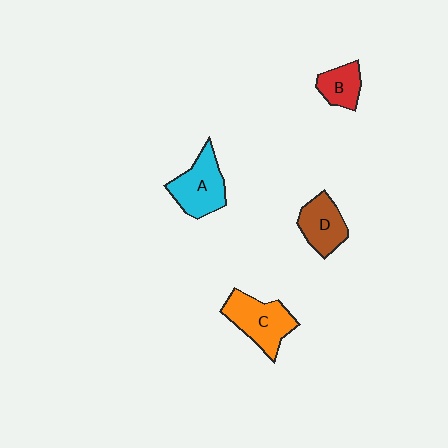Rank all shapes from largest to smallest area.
From largest to smallest: C (orange), A (cyan), D (brown), B (red).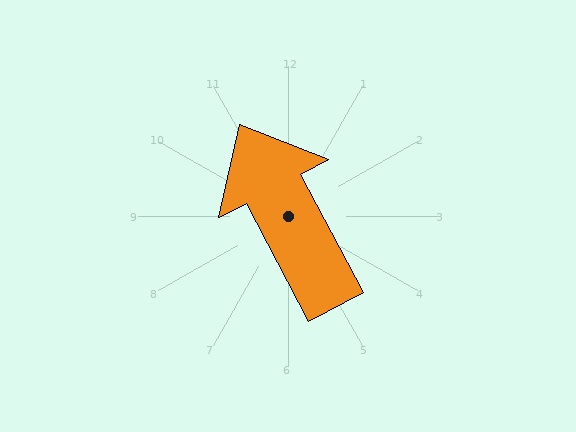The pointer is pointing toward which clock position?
Roughly 11 o'clock.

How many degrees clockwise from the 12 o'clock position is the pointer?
Approximately 332 degrees.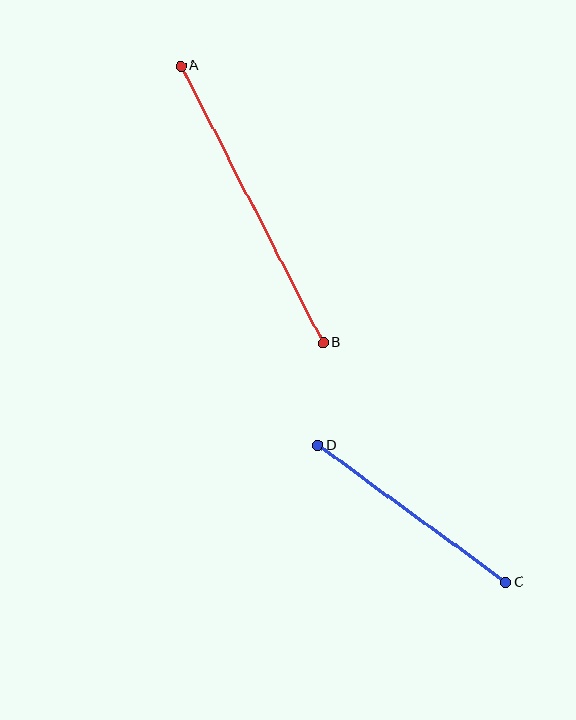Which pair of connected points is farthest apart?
Points A and B are farthest apart.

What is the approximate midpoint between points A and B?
The midpoint is at approximately (252, 204) pixels.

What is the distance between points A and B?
The distance is approximately 311 pixels.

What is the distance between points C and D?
The distance is approximately 233 pixels.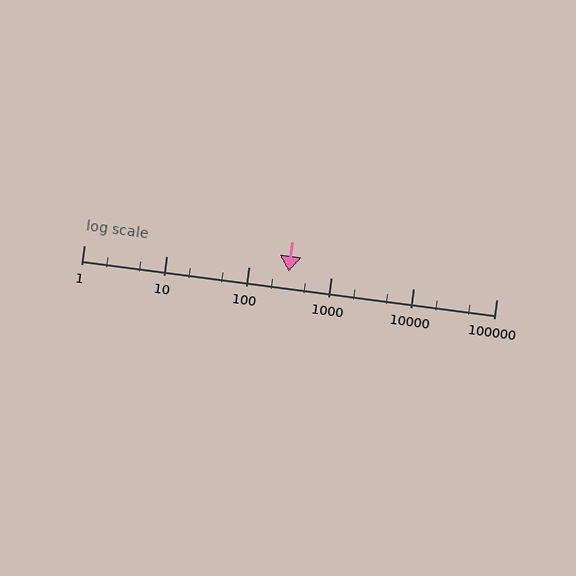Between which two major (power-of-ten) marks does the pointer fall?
The pointer is between 100 and 1000.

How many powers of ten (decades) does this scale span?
The scale spans 5 decades, from 1 to 100000.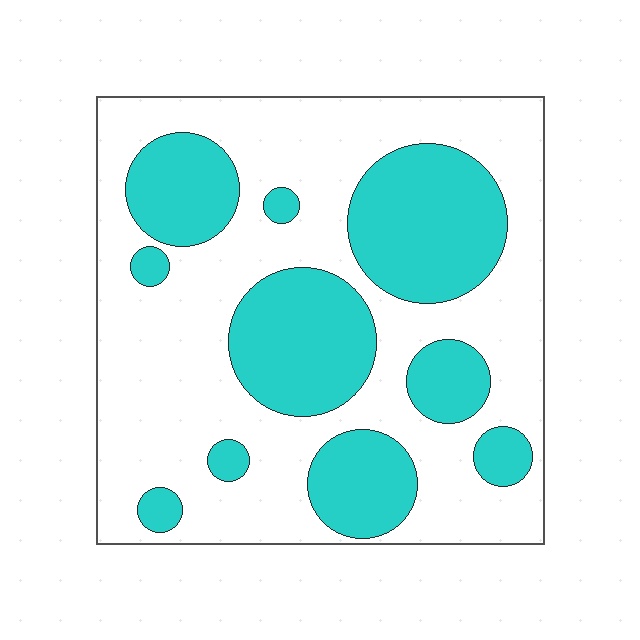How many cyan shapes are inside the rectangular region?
10.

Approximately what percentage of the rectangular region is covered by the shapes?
Approximately 35%.